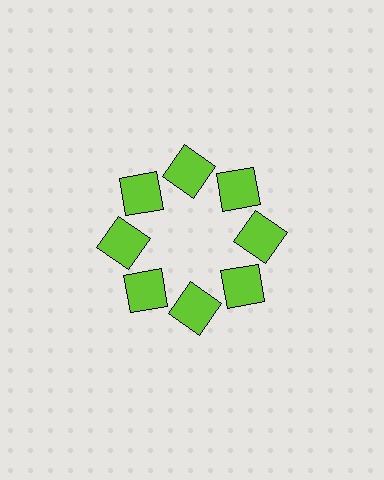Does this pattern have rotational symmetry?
Yes, this pattern has 8-fold rotational symmetry. It looks the same after rotating 45 degrees around the center.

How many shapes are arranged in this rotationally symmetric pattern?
There are 8 shapes, arranged in 8 groups of 1.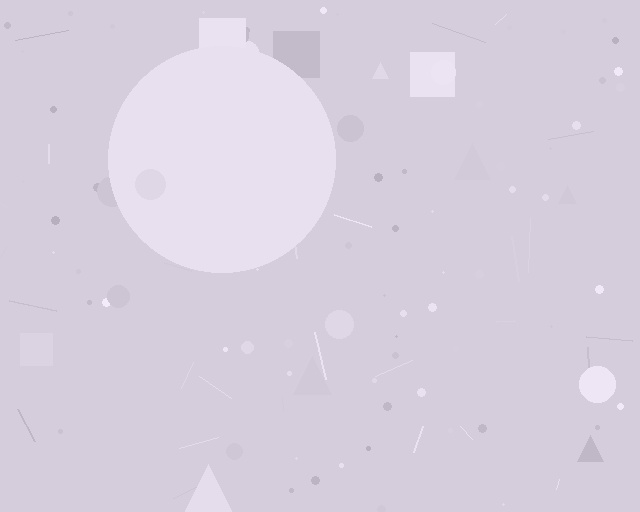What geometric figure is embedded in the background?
A circle is embedded in the background.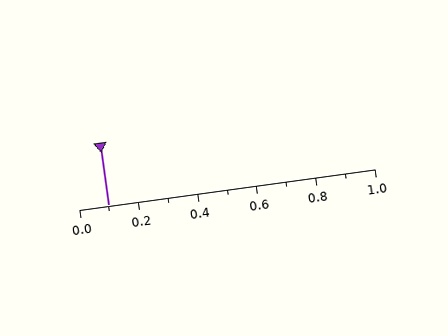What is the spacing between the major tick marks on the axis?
The major ticks are spaced 0.2 apart.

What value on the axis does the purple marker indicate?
The marker indicates approximately 0.1.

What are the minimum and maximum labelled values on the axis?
The axis runs from 0.0 to 1.0.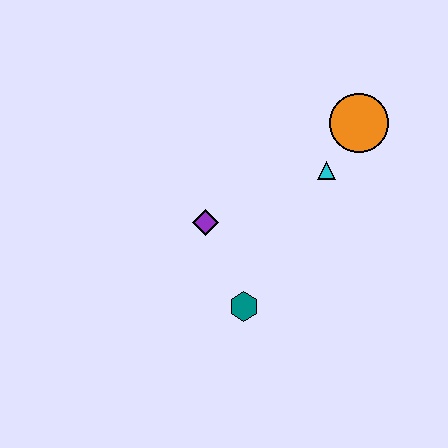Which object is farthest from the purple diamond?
The orange circle is farthest from the purple diamond.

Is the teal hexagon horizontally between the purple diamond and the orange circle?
Yes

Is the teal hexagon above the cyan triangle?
No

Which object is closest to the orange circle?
The cyan triangle is closest to the orange circle.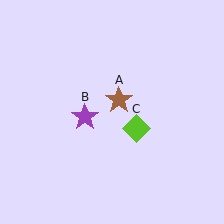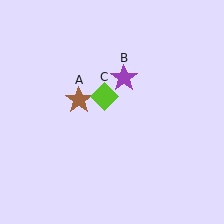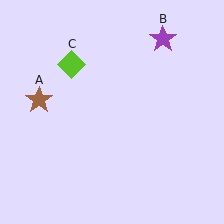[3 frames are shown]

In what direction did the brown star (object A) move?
The brown star (object A) moved left.